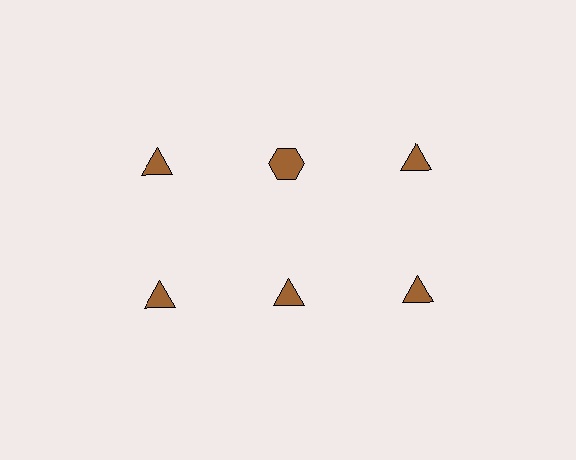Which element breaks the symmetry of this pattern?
The brown hexagon in the top row, second from left column breaks the symmetry. All other shapes are brown triangles.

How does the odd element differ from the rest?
It has a different shape: hexagon instead of triangle.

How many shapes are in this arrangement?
There are 6 shapes arranged in a grid pattern.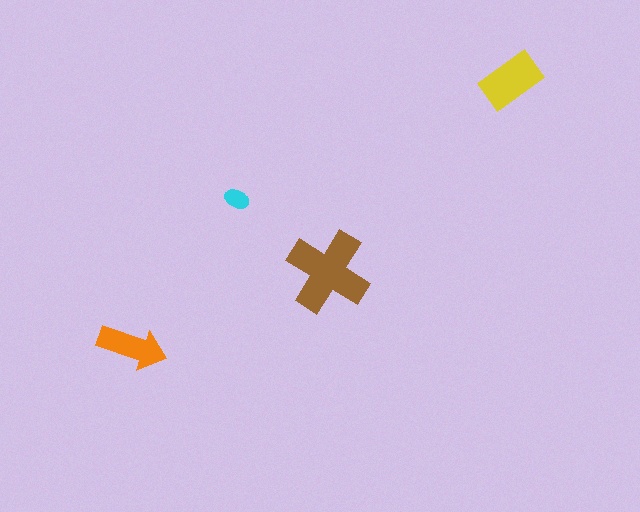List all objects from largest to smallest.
The brown cross, the yellow rectangle, the orange arrow, the cyan ellipse.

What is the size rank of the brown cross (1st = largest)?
1st.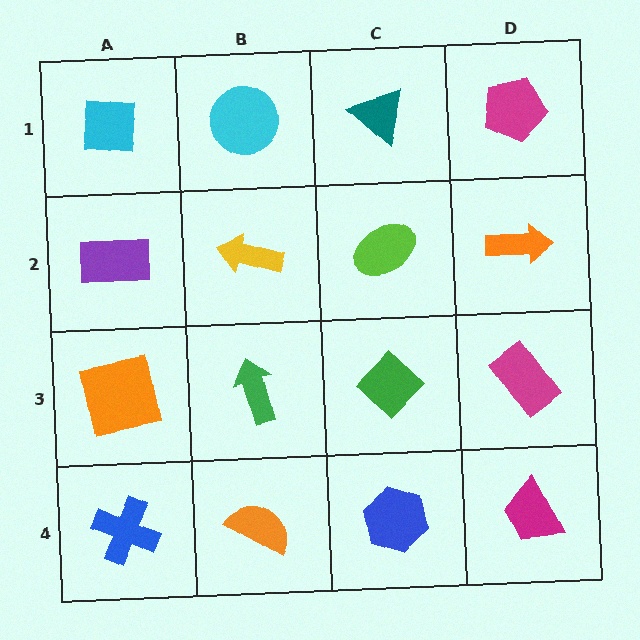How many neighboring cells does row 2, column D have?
3.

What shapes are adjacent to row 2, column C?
A teal triangle (row 1, column C), a green diamond (row 3, column C), a yellow arrow (row 2, column B), an orange arrow (row 2, column D).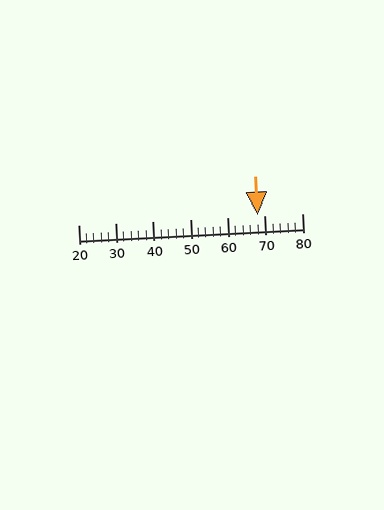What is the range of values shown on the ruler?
The ruler shows values from 20 to 80.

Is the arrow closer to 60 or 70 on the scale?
The arrow is closer to 70.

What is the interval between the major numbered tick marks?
The major tick marks are spaced 10 units apart.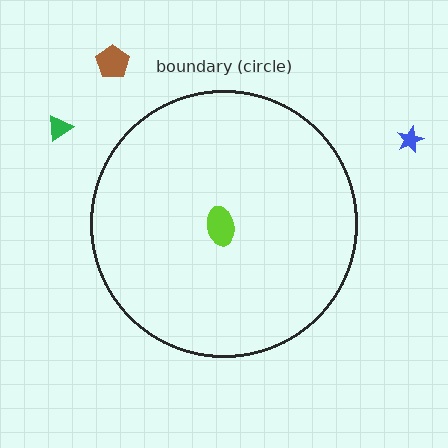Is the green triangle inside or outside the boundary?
Outside.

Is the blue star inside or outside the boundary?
Outside.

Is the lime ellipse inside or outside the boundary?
Inside.